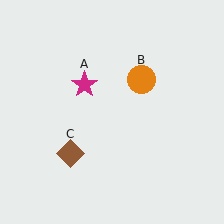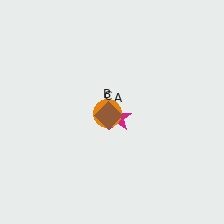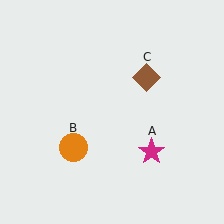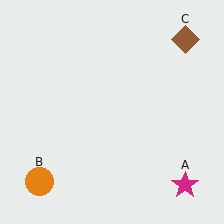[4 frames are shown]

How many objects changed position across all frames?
3 objects changed position: magenta star (object A), orange circle (object B), brown diamond (object C).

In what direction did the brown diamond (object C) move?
The brown diamond (object C) moved up and to the right.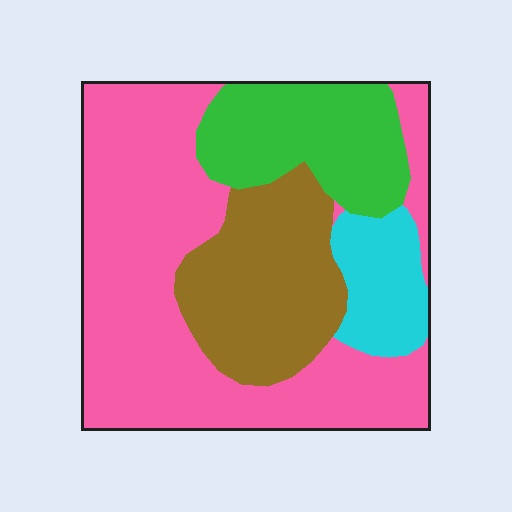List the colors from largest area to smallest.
From largest to smallest: pink, brown, green, cyan.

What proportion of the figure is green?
Green covers about 20% of the figure.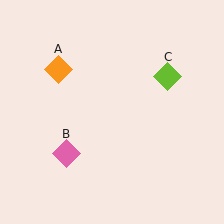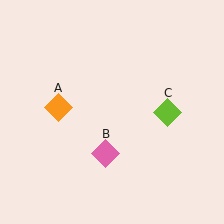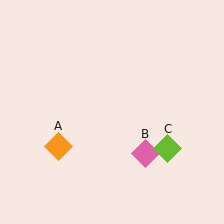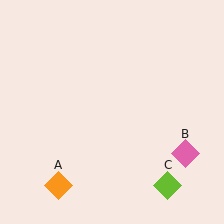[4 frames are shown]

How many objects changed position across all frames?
3 objects changed position: orange diamond (object A), pink diamond (object B), lime diamond (object C).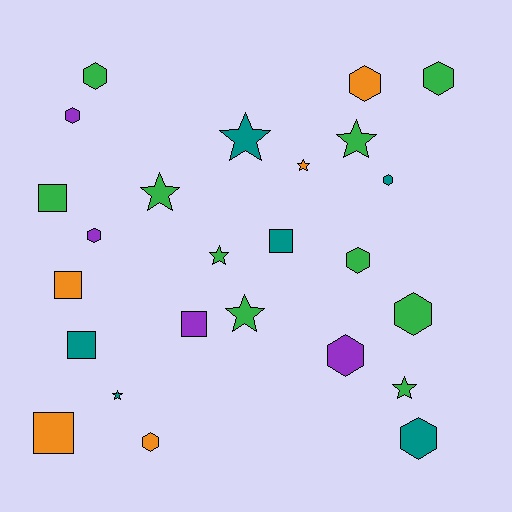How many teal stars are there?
There are 2 teal stars.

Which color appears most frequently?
Green, with 10 objects.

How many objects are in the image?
There are 25 objects.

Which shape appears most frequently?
Hexagon, with 11 objects.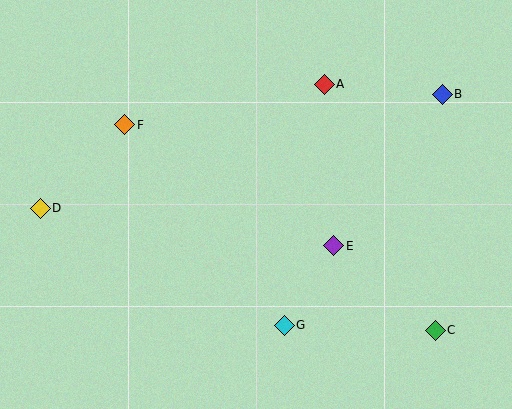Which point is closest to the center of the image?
Point E at (334, 246) is closest to the center.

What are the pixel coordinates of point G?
Point G is at (284, 325).